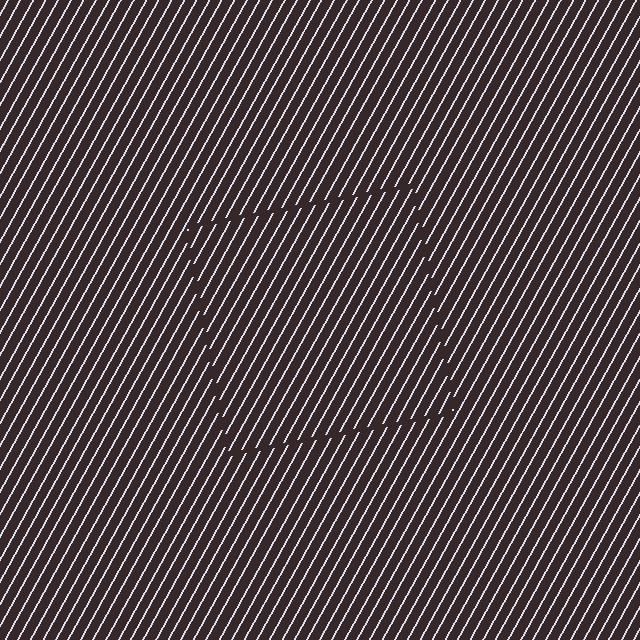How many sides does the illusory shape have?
4 sides — the line-ends trace a square.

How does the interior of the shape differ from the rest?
The interior of the shape contains the same grating, shifted by half a period — the contour is defined by the phase discontinuity where line-ends from the inner and outer gratings abut.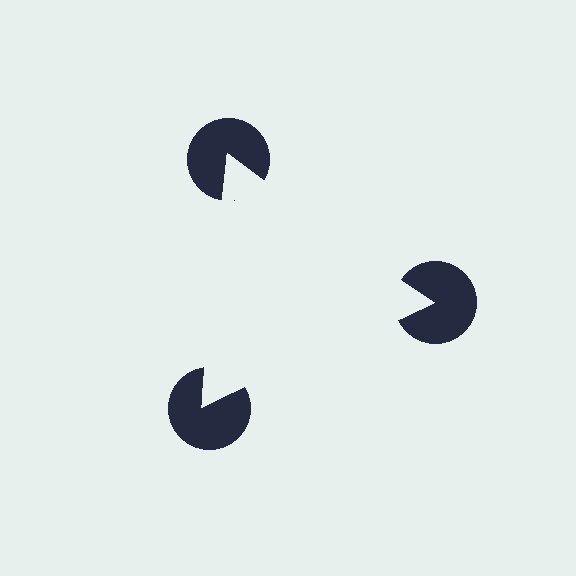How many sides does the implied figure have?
3 sides.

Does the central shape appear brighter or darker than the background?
It typically appears slightly brighter than the background, even though no actual brightness change is drawn.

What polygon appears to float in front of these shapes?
An illusory triangle — its edges are inferred from the aligned wedge cuts in the pac-man discs, not physically drawn.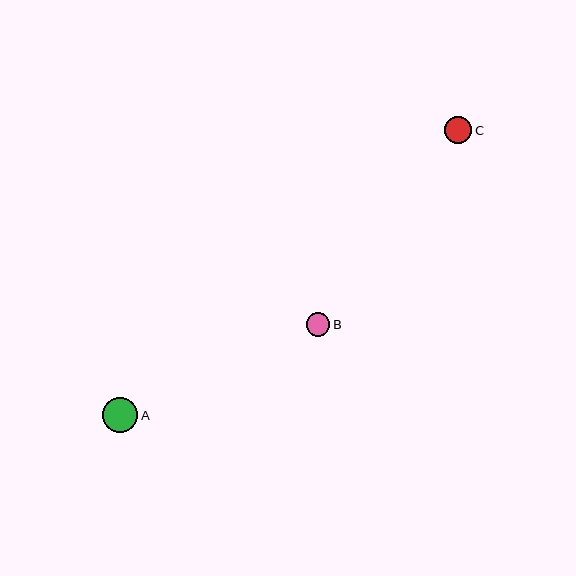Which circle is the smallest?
Circle B is the smallest with a size of approximately 24 pixels.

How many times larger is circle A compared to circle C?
Circle A is approximately 1.3 times the size of circle C.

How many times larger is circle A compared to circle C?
Circle A is approximately 1.3 times the size of circle C.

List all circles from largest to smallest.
From largest to smallest: A, C, B.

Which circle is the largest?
Circle A is the largest with a size of approximately 36 pixels.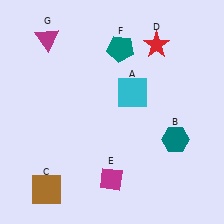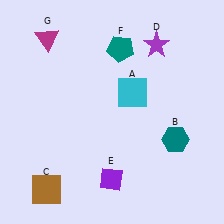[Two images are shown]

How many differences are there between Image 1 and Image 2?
There are 2 differences between the two images.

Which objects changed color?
D changed from red to purple. E changed from magenta to purple.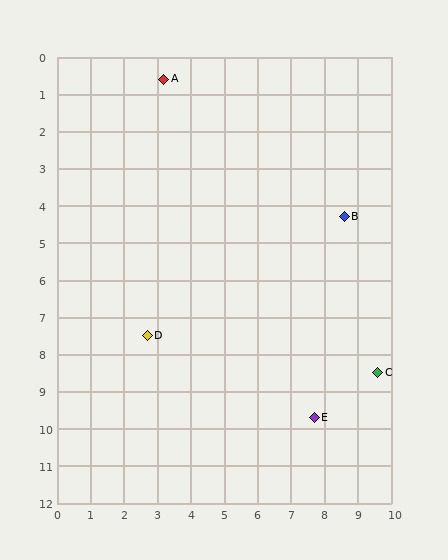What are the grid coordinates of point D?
Point D is at approximately (2.7, 7.5).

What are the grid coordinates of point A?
Point A is at approximately (3.2, 0.6).